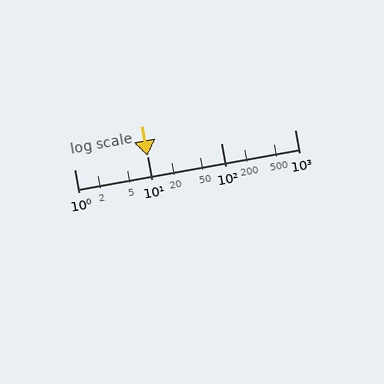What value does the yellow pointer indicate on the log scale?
The pointer indicates approximately 10.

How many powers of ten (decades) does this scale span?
The scale spans 3 decades, from 1 to 1000.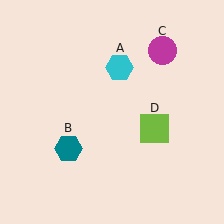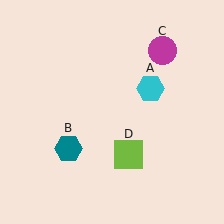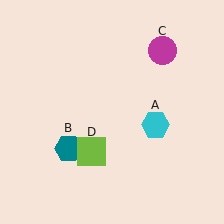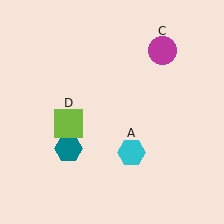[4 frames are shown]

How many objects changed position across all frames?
2 objects changed position: cyan hexagon (object A), lime square (object D).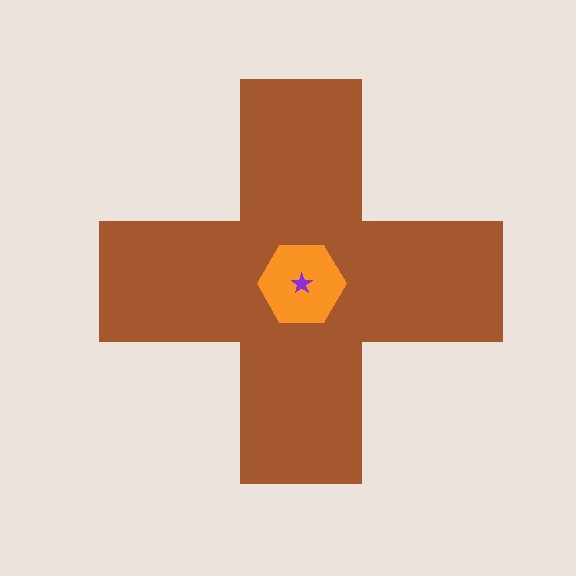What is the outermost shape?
The brown cross.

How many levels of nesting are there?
3.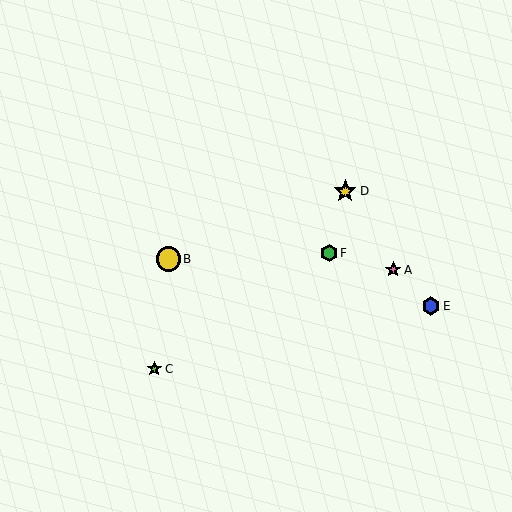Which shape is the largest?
The yellow circle (labeled B) is the largest.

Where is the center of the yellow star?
The center of the yellow star is at (345, 191).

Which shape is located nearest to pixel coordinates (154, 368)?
The lime star (labeled C) at (154, 369) is nearest to that location.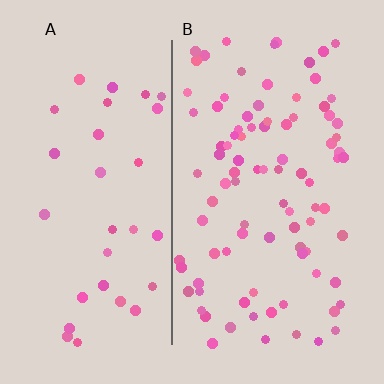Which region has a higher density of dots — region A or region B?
B (the right).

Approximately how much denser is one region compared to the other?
Approximately 2.8× — region B over region A.